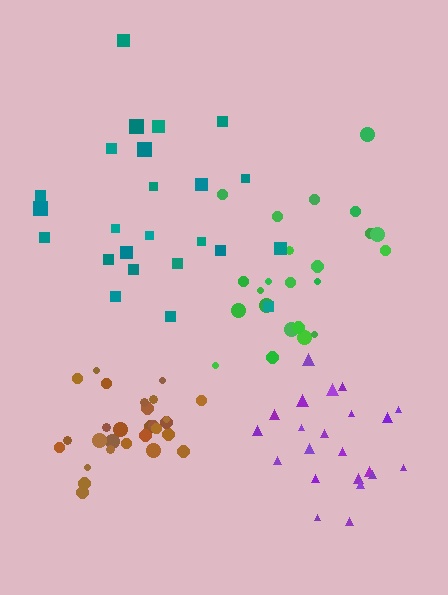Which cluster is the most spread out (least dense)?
Teal.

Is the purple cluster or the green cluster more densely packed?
Purple.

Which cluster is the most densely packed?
Brown.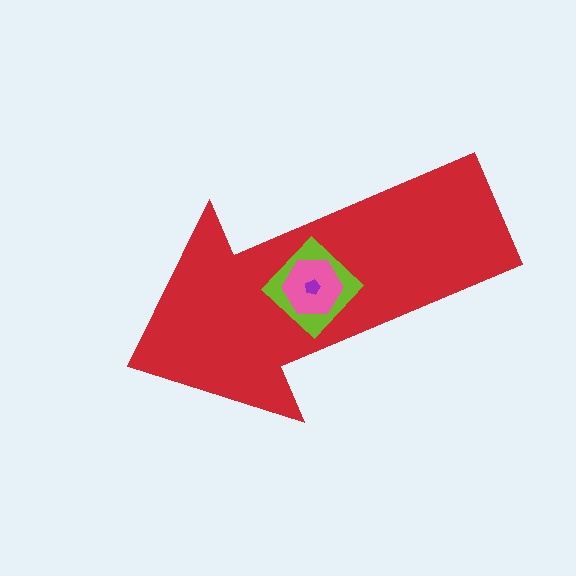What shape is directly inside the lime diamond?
The pink hexagon.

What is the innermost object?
The purple pentagon.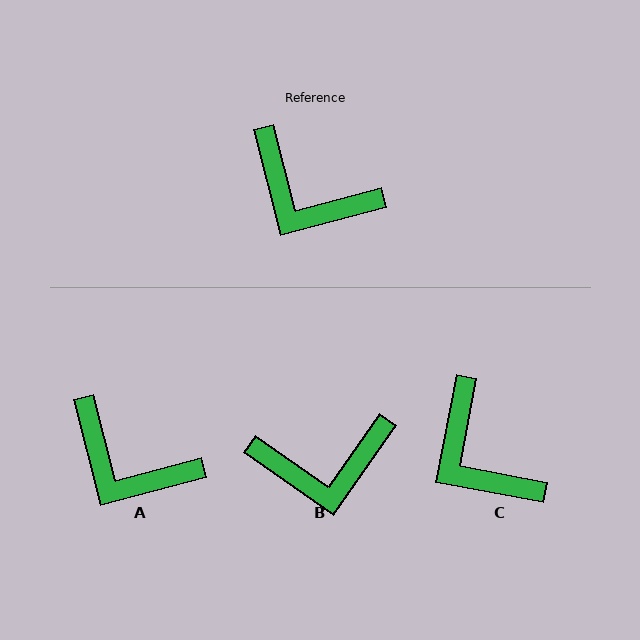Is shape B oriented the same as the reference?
No, it is off by about 40 degrees.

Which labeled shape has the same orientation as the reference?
A.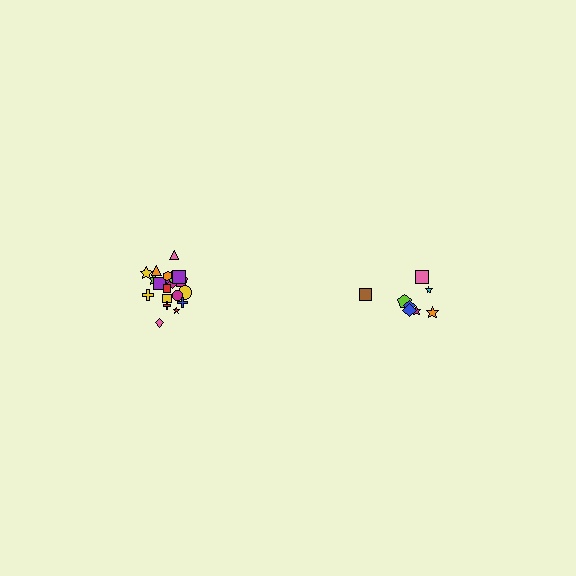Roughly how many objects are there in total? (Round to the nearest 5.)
Roughly 30 objects in total.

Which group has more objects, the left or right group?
The left group.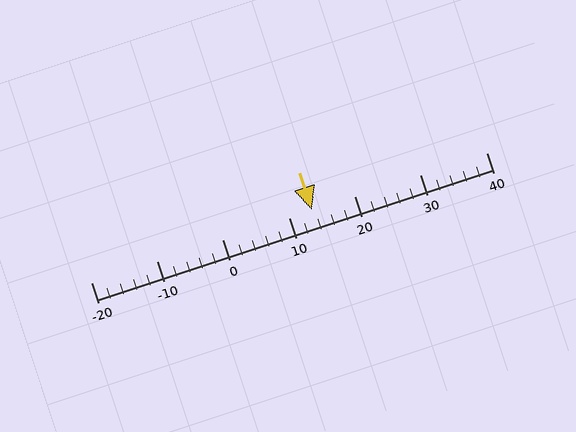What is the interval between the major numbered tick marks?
The major tick marks are spaced 10 units apart.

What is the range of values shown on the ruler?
The ruler shows values from -20 to 40.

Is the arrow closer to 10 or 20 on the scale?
The arrow is closer to 10.